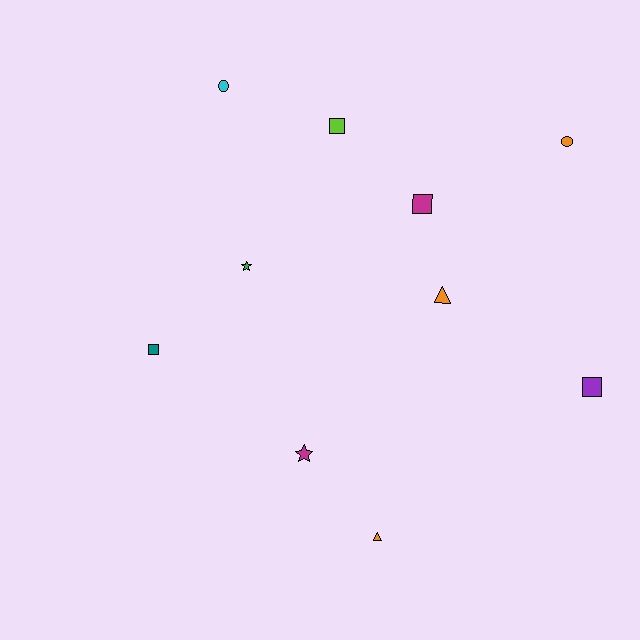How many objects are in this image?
There are 10 objects.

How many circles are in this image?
There are 2 circles.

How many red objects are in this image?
There are no red objects.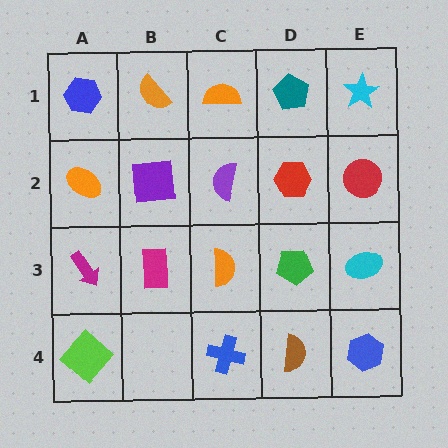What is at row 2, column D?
A red hexagon.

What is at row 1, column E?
A cyan star.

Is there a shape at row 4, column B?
No, that cell is empty.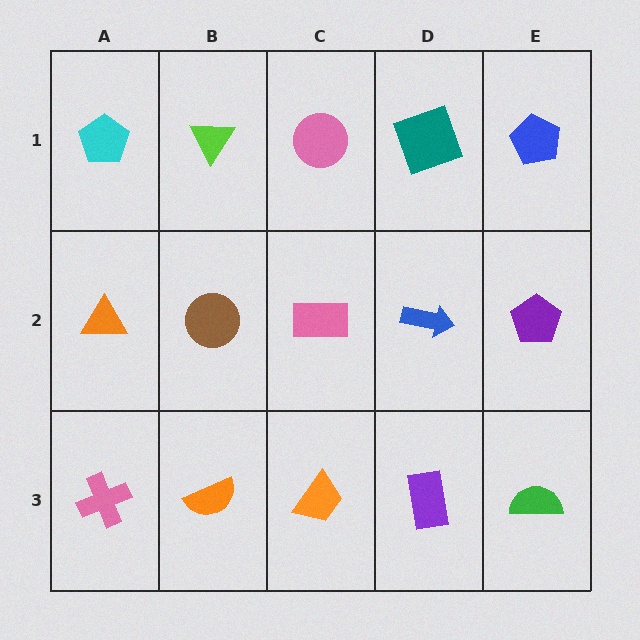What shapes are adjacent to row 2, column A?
A cyan pentagon (row 1, column A), a pink cross (row 3, column A), a brown circle (row 2, column B).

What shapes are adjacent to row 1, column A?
An orange triangle (row 2, column A), a lime triangle (row 1, column B).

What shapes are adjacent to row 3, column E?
A purple pentagon (row 2, column E), a purple rectangle (row 3, column D).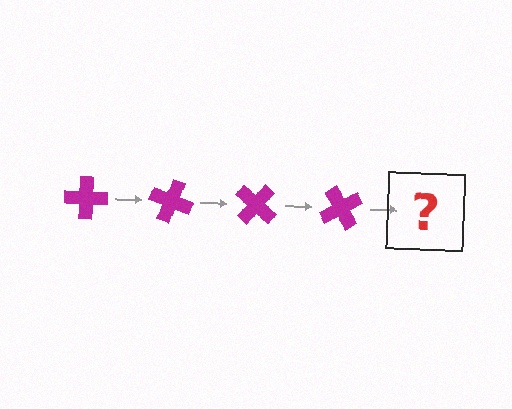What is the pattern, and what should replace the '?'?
The pattern is that the cross rotates 20 degrees each step. The '?' should be a magenta cross rotated 80 degrees.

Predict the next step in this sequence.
The next step is a magenta cross rotated 80 degrees.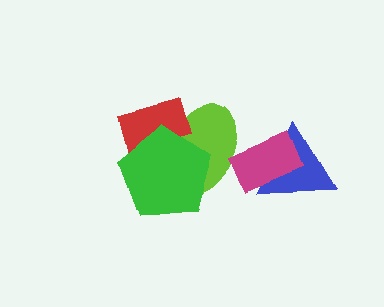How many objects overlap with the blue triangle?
1 object overlaps with the blue triangle.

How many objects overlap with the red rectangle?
2 objects overlap with the red rectangle.